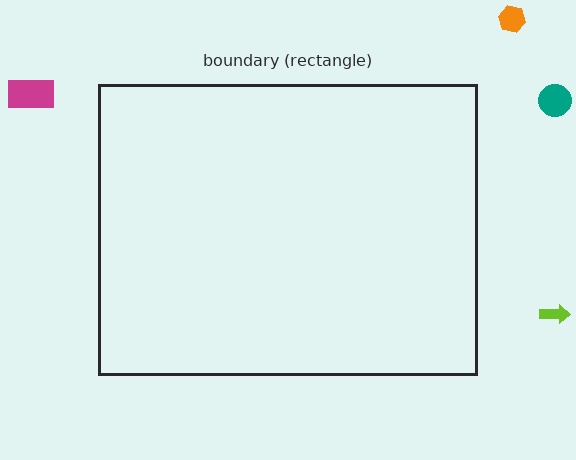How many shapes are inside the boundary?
0 inside, 4 outside.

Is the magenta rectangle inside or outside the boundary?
Outside.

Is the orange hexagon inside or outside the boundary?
Outside.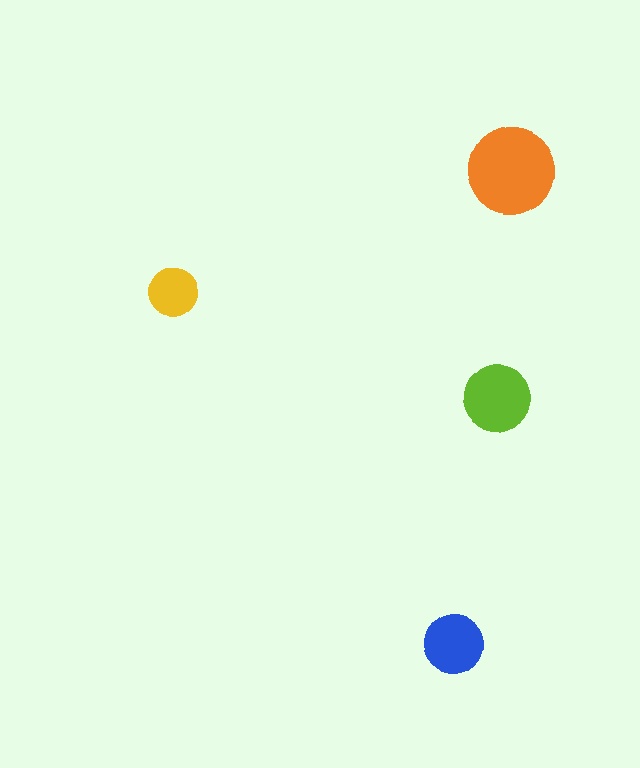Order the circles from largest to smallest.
the orange one, the lime one, the blue one, the yellow one.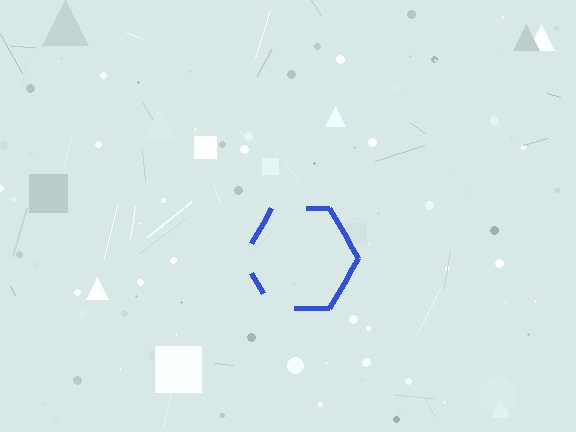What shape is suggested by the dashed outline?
The dashed outline suggests a hexagon.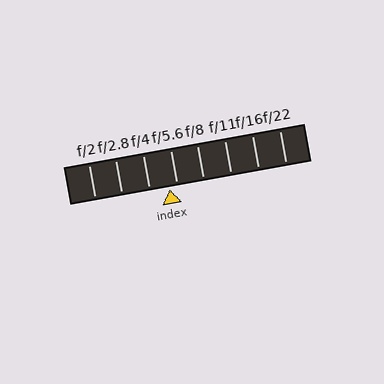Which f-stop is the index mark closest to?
The index mark is closest to f/5.6.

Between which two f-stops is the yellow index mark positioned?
The index mark is between f/4 and f/5.6.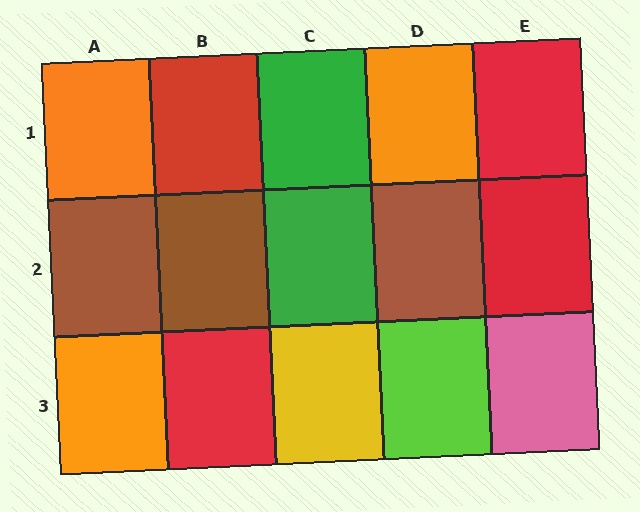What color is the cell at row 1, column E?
Red.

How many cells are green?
2 cells are green.